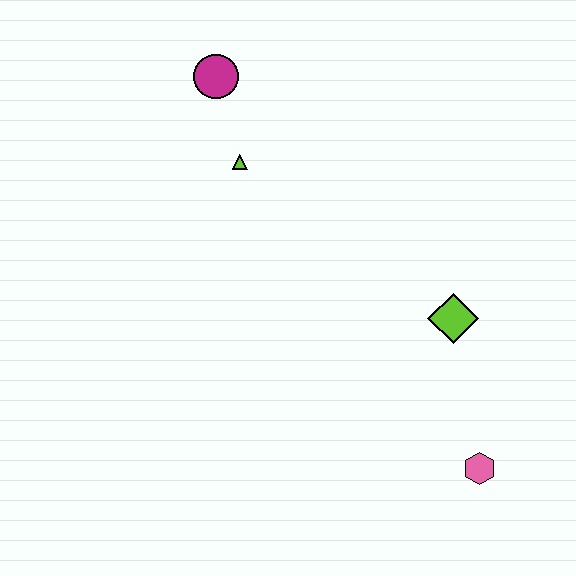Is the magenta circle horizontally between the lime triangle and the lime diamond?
No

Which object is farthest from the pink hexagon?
The magenta circle is farthest from the pink hexagon.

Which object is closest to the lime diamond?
The pink hexagon is closest to the lime diamond.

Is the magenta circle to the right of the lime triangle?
No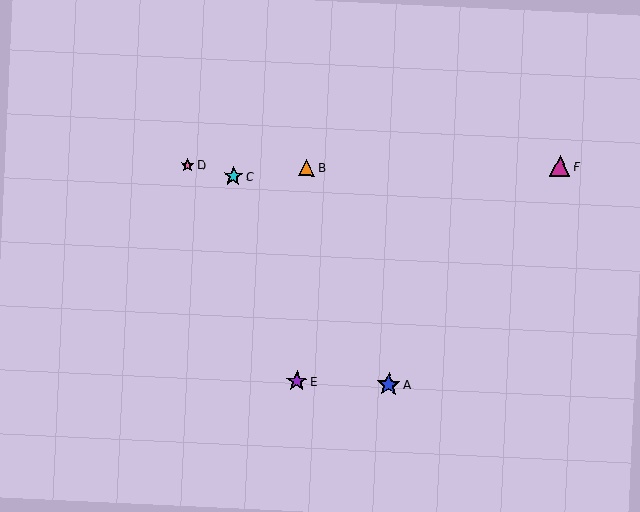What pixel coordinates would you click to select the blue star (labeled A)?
Click at (389, 385) to select the blue star A.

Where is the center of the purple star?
The center of the purple star is at (297, 381).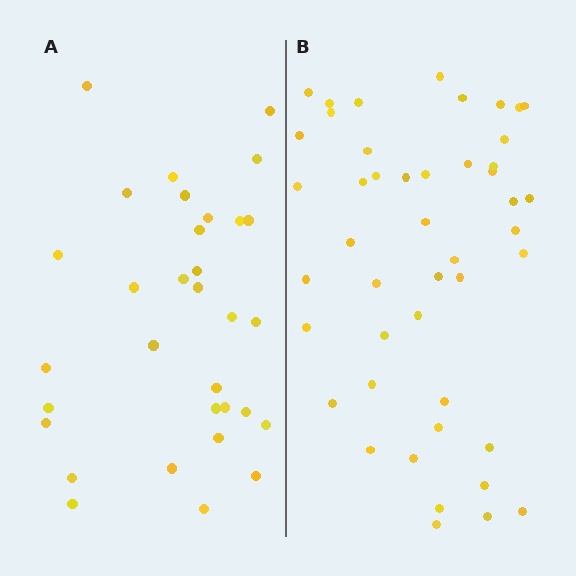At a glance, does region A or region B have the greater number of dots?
Region B (the right region) has more dots.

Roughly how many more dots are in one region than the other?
Region B has approximately 15 more dots than region A.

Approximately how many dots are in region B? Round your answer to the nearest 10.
About 50 dots. (The exact count is 46, which rounds to 50.)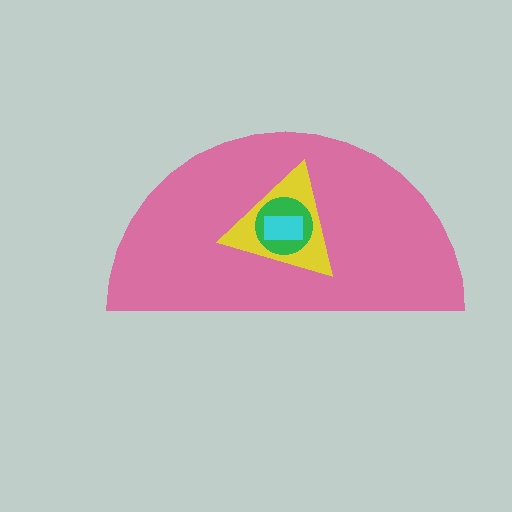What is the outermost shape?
The pink semicircle.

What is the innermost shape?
The cyan rectangle.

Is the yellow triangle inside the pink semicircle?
Yes.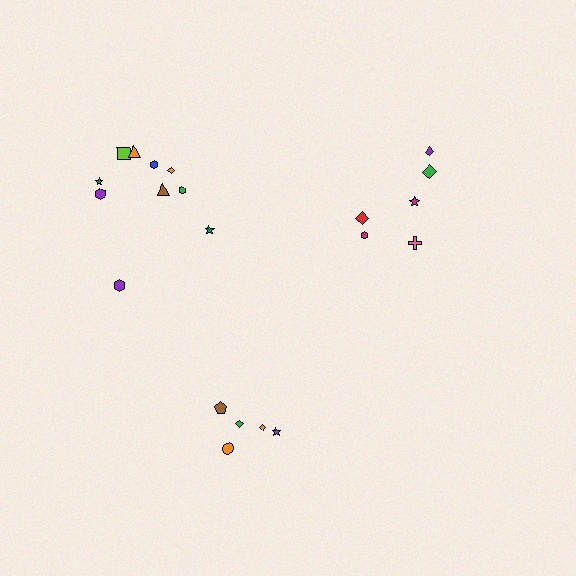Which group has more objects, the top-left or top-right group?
The top-left group.